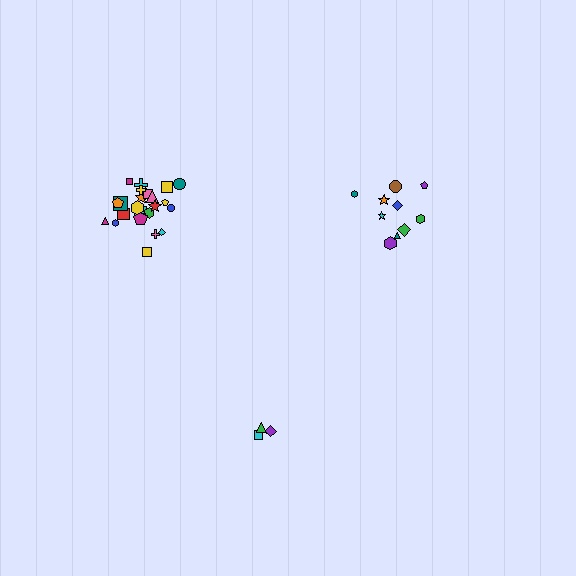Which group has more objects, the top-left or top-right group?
The top-left group.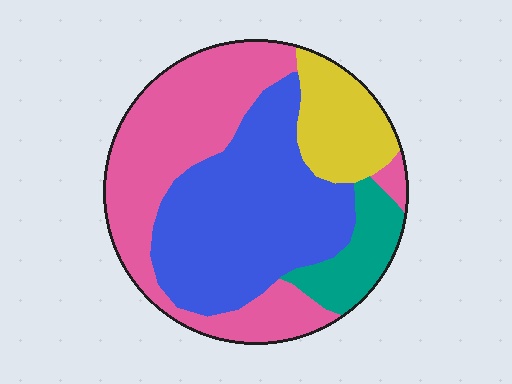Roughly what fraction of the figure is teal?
Teal covers around 10% of the figure.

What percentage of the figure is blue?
Blue takes up between a third and a half of the figure.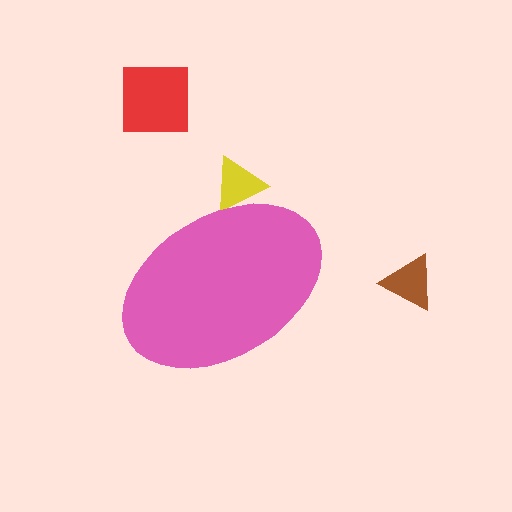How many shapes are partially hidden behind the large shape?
1 shape is partially hidden.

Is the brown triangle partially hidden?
No, the brown triangle is fully visible.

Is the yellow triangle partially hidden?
Yes, the yellow triangle is partially hidden behind the pink ellipse.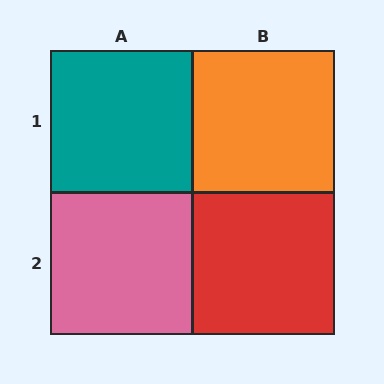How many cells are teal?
1 cell is teal.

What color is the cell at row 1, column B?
Orange.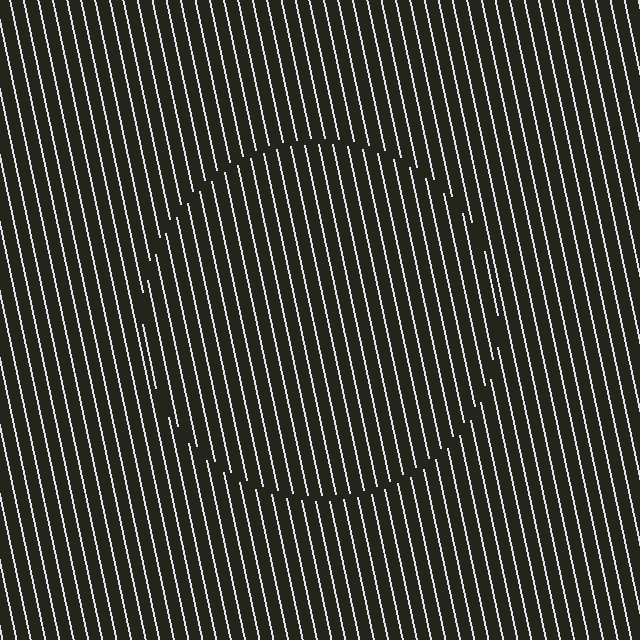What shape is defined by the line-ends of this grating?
An illusory circle. The interior of the shape contains the same grating, shifted by half a period — the contour is defined by the phase discontinuity where line-ends from the inner and outer gratings abut.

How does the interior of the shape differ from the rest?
The interior of the shape contains the same grating, shifted by half a period — the contour is defined by the phase discontinuity where line-ends from the inner and outer gratings abut.